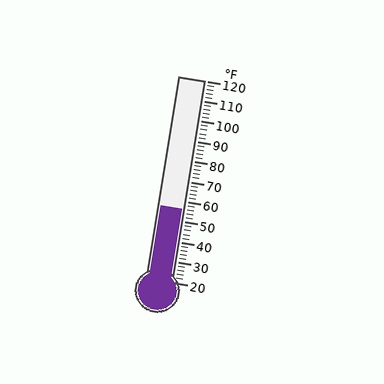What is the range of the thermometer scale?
The thermometer scale ranges from 20°F to 120°F.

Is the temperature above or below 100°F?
The temperature is below 100°F.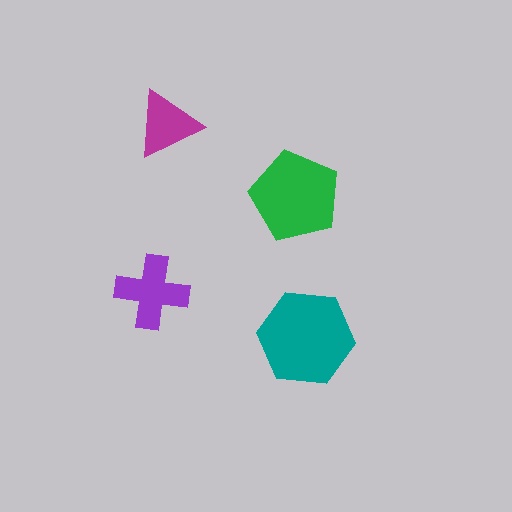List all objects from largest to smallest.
The teal hexagon, the green pentagon, the purple cross, the magenta triangle.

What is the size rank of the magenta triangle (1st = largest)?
4th.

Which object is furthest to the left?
The purple cross is leftmost.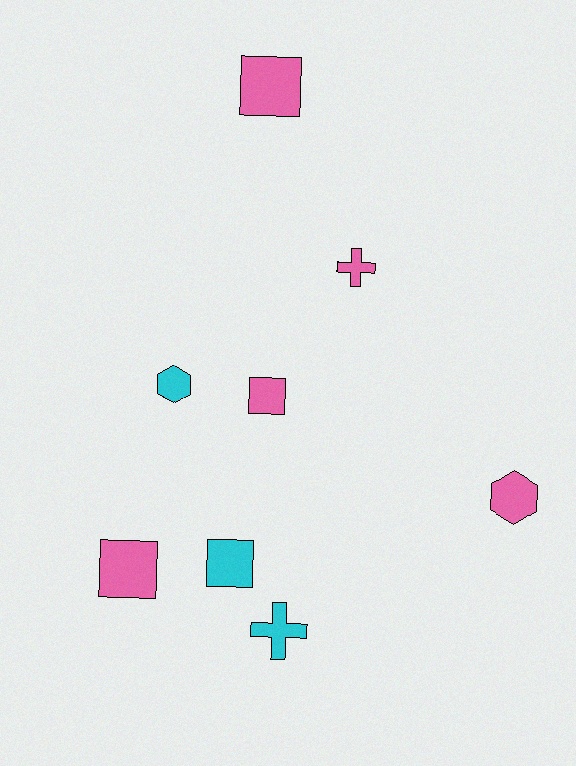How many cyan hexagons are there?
There is 1 cyan hexagon.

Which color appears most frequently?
Pink, with 5 objects.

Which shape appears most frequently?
Square, with 4 objects.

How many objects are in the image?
There are 8 objects.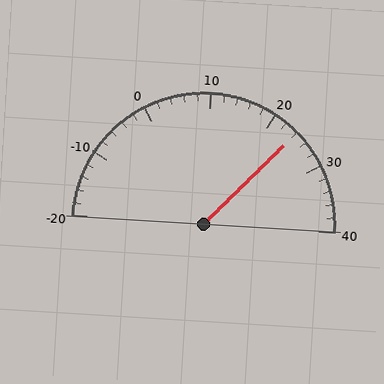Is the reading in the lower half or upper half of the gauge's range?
The reading is in the upper half of the range (-20 to 40).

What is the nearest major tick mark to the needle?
The nearest major tick mark is 20.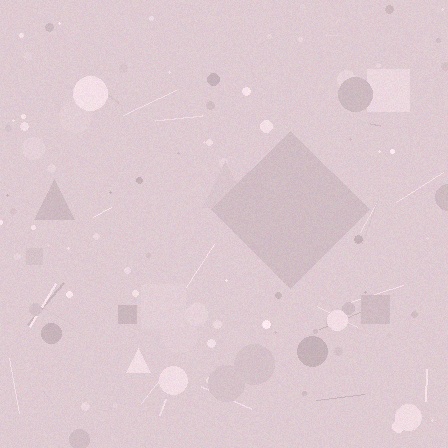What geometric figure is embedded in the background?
A diamond is embedded in the background.